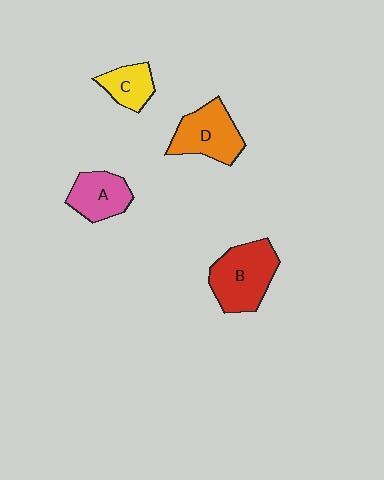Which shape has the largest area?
Shape B (red).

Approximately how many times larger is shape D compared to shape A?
Approximately 1.3 times.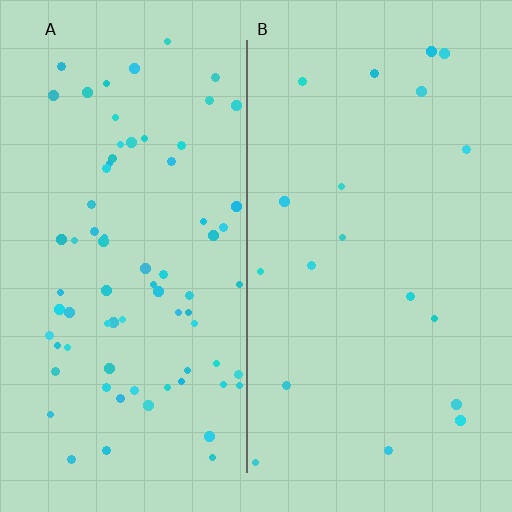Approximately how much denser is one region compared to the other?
Approximately 4.0× — region A over region B.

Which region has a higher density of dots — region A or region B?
A (the left).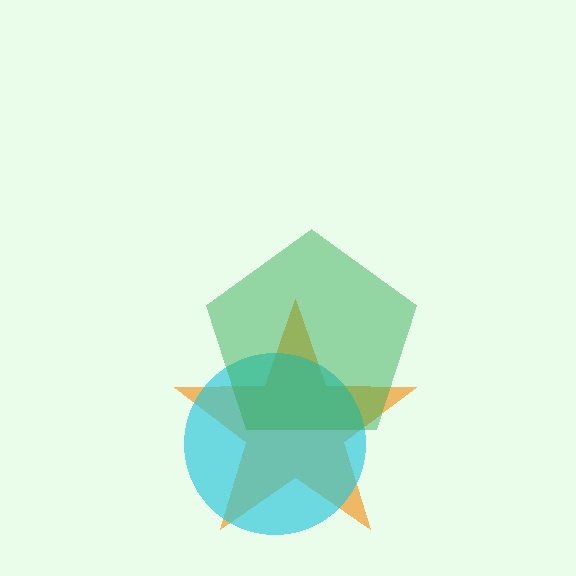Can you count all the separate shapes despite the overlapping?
Yes, there are 3 separate shapes.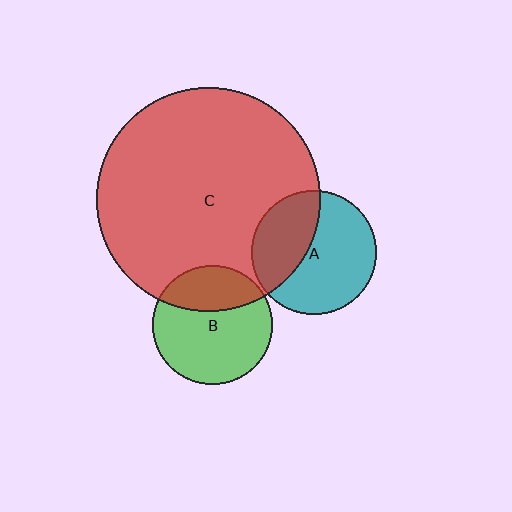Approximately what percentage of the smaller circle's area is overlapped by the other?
Approximately 40%.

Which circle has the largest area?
Circle C (red).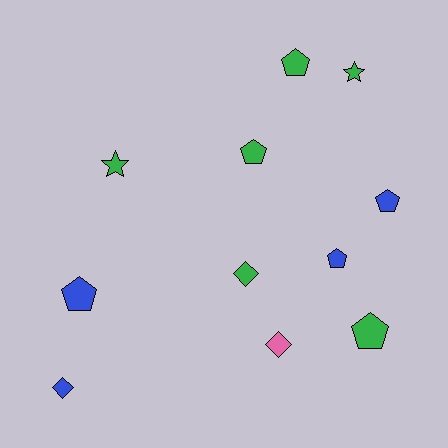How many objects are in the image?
There are 11 objects.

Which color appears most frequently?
Green, with 6 objects.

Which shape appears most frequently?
Pentagon, with 6 objects.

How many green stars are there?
There are 2 green stars.